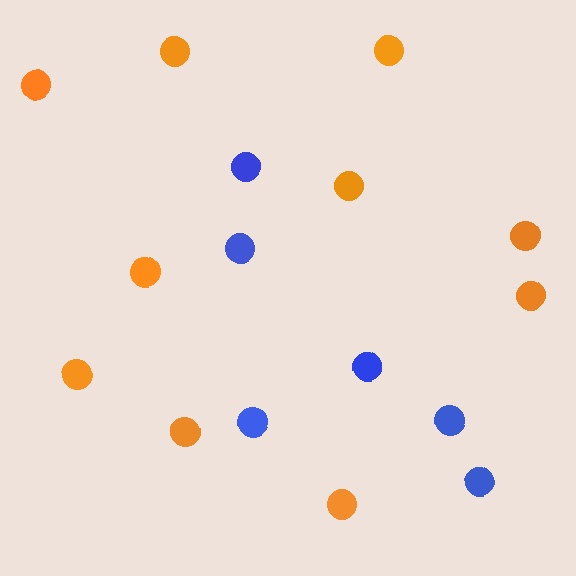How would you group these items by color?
There are 2 groups: one group of blue circles (6) and one group of orange circles (10).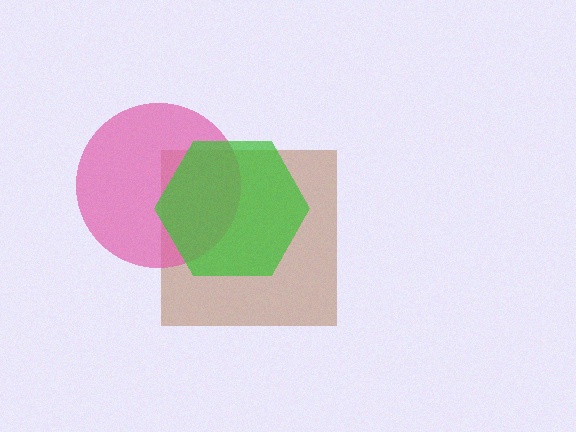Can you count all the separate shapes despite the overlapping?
Yes, there are 3 separate shapes.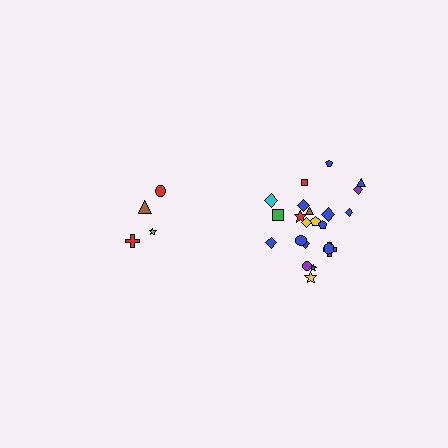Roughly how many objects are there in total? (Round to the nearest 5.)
Roughly 25 objects in total.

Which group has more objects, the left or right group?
The right group.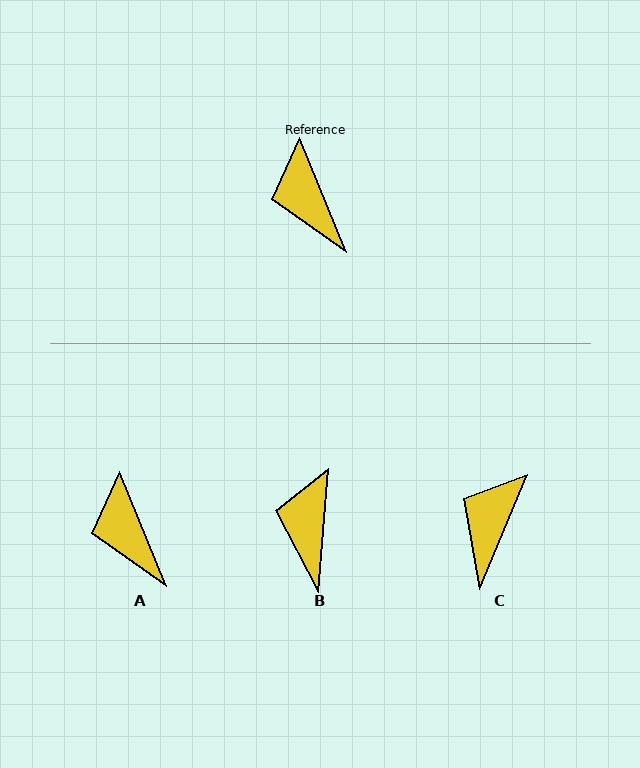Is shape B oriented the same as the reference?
No, it is off by about 27 degrees.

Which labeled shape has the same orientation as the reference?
A.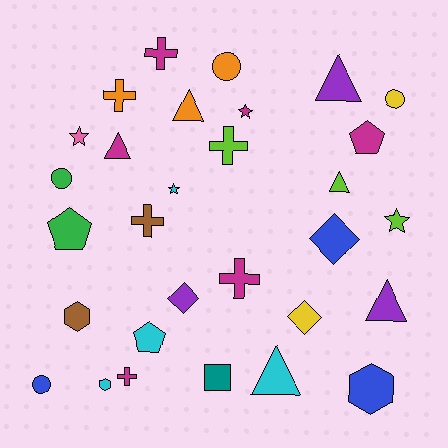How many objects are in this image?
There are 30 objects.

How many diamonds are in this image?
There are 3 diamonds.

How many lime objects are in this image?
There are 3 lime objects.